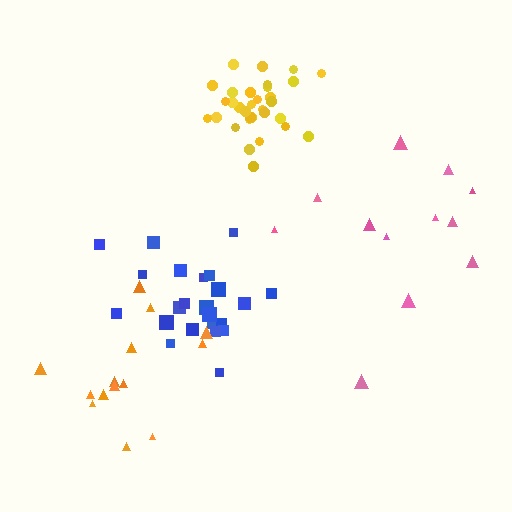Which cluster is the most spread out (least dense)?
Pink.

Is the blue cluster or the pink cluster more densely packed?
Blue.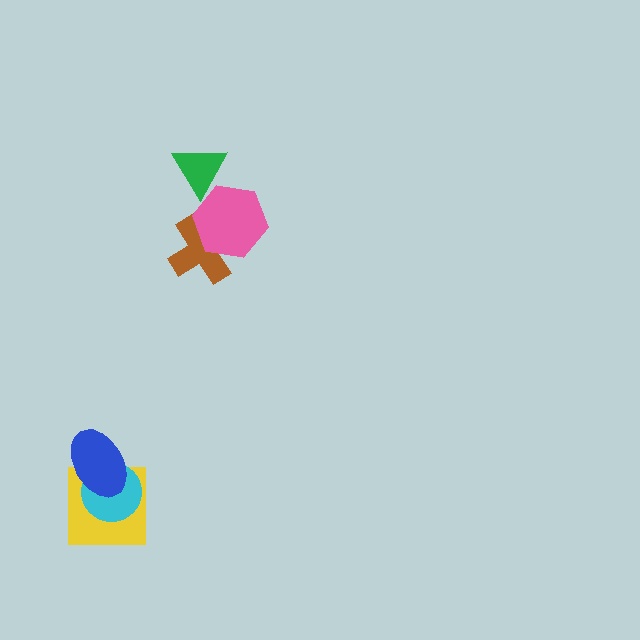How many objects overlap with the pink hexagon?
2 objects overlap with the pink hexagon.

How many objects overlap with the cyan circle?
2 objects overlap with the cyan circle.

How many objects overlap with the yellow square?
2 objects overlap with the yellow square.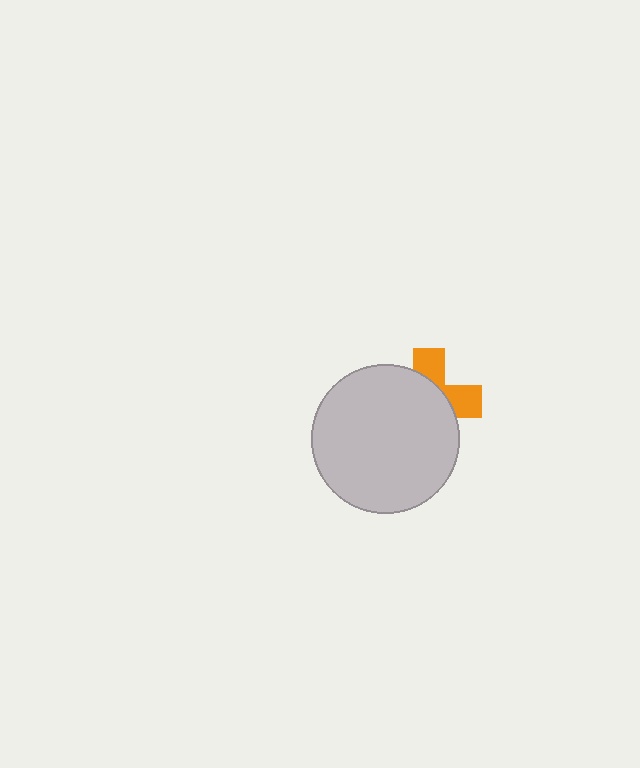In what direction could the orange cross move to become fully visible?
The orange cross could move toward the upper-right. That would shift it out from behind the light gray circle entirely.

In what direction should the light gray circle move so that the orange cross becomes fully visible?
The light gray circle should move toward the lower-left. That is the shortest direction to clear the overlap and leave the orange cross fully visible.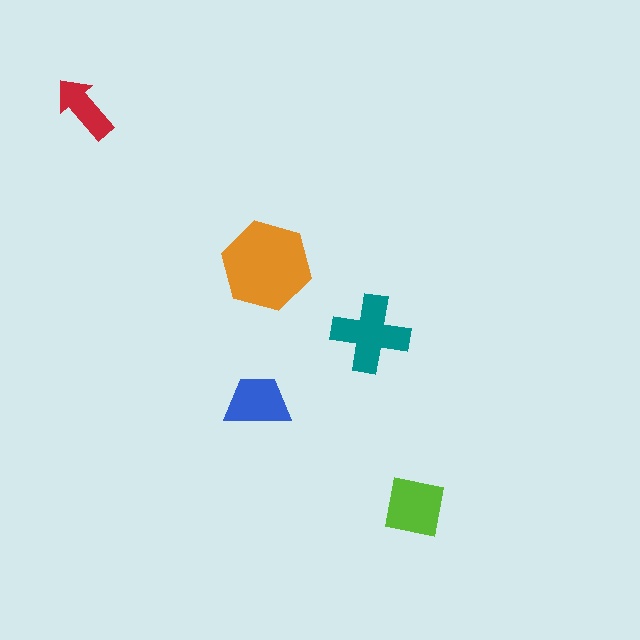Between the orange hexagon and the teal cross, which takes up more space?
The orange hexagon.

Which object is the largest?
The orange hexagon.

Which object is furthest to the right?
The lime square is rightmost.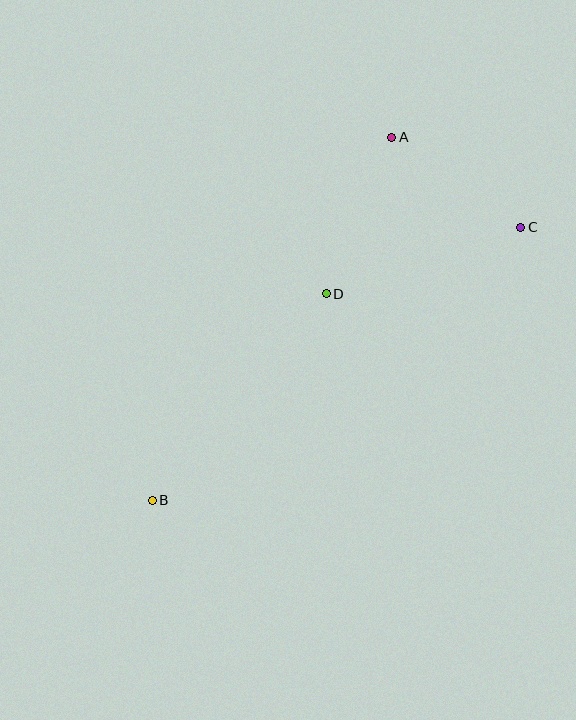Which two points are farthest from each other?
Points B and C are farthest from each other.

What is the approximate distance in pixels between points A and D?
The distance between A and D is approximately 170 pixels.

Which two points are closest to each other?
Points A and C are closest to each other.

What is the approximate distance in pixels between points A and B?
The distance between A and B is approximately 435 pixels.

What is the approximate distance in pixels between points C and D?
The distance between C and D is approximately 206 pixels.